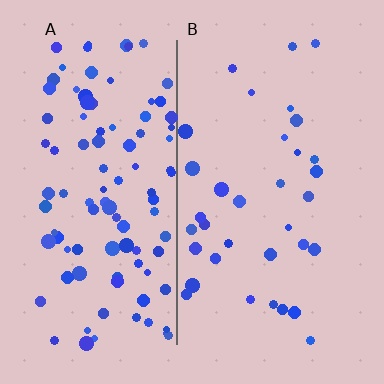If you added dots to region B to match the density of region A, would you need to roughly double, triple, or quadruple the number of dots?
Approximately triple.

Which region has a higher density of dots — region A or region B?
A (the left).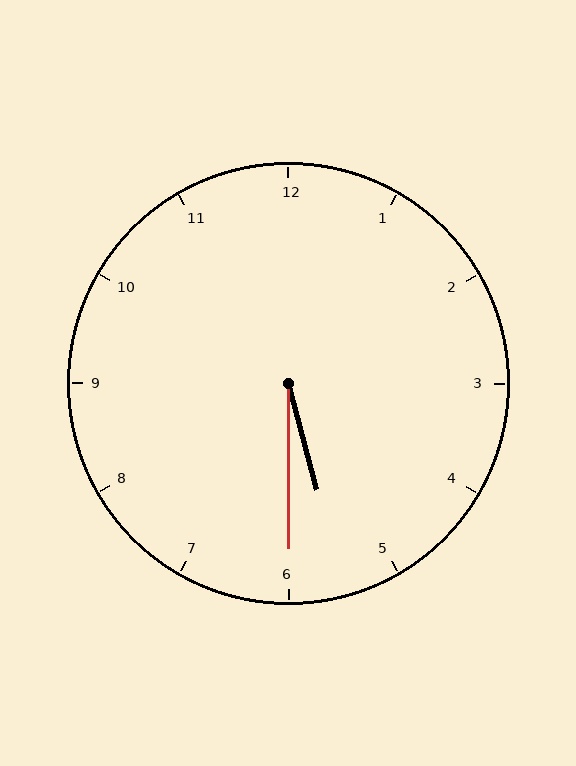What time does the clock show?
5:30.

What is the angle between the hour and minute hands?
Approximately 15 degrees.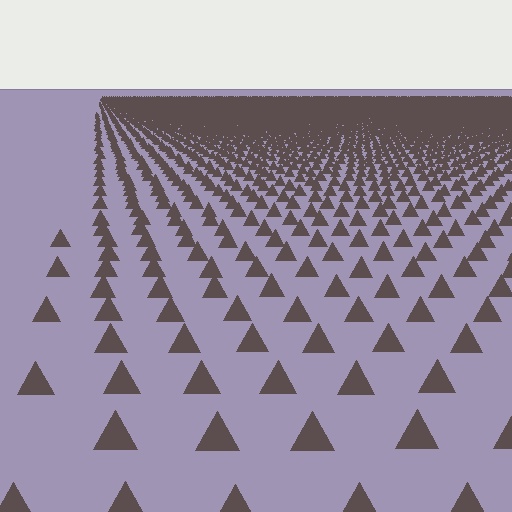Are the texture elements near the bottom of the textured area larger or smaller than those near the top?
Larger. Near the bottom, elements are closer to the viewer and appear at a bigger on-screen size.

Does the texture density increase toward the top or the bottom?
Density increases toward the top.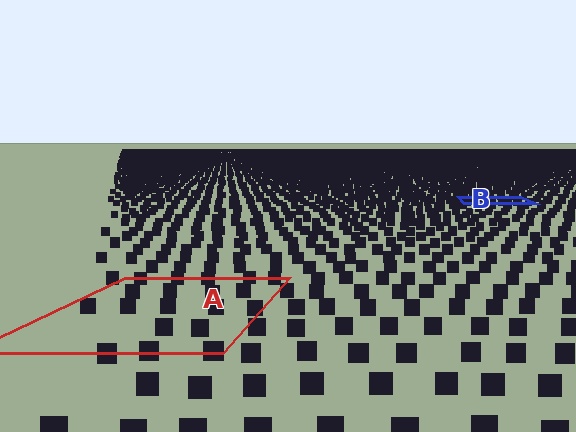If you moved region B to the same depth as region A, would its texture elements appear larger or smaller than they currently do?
They would appear larger. At a closer depth, the same texture elements are projected at a bigger on-screen size.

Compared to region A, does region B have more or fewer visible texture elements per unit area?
Region B has more texture elements per unit area — they are packed more densely because it is farther away.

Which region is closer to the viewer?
Region A is closer. The texture elements there are larger and more spread out.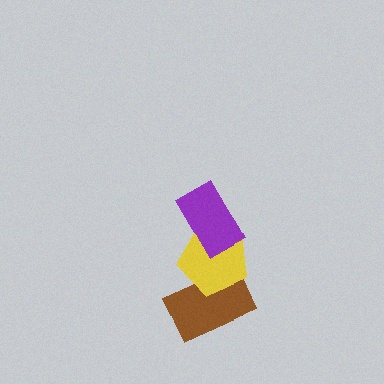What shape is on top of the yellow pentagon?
The purple rectangle is on top of the yellow pentagon.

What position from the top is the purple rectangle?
The purple rectangle is 1st from the top.